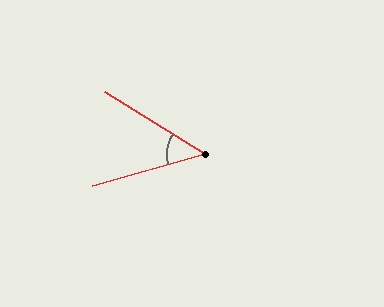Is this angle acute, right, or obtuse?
It is acute.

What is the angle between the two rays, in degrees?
Approximately 48 degrees.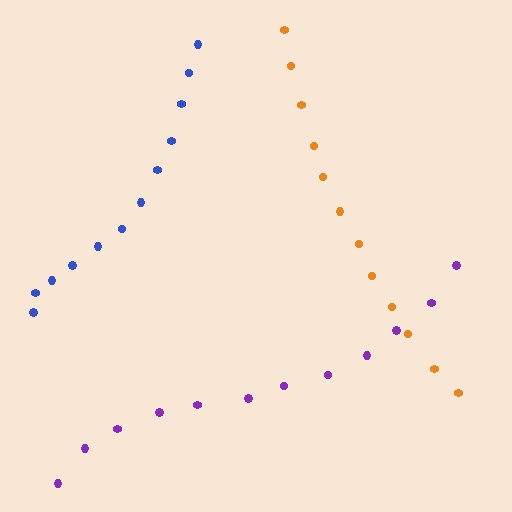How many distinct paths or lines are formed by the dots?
There are 3 distinct paths.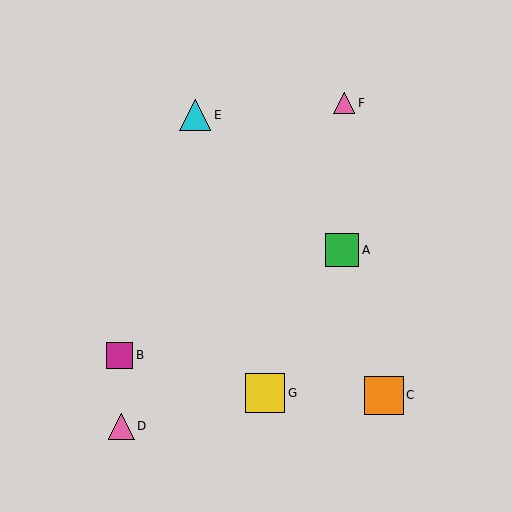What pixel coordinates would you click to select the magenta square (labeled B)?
Click at (120, 355) to select the magenta square B.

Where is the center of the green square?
The center of the green square is at (342, 250).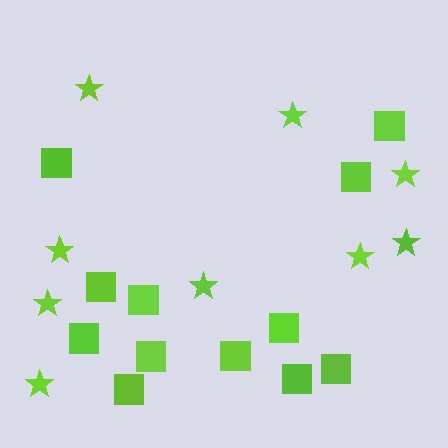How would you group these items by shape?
There are 2 groups: one group of squares (12) and one group of stars (9).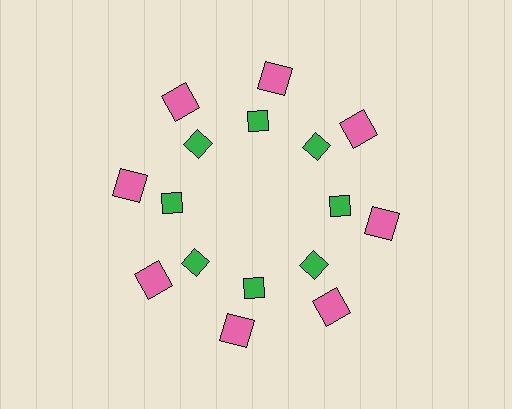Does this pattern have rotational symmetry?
Yes, this pattern has 8-fold rotational symmetry. It looks the same after rotating 45 degrees around the center.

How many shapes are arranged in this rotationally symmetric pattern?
There are 16 shapes, arranged in 8 groups of 2.